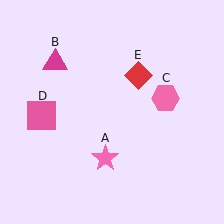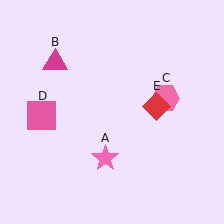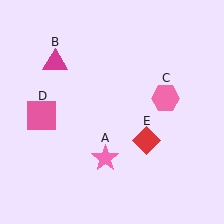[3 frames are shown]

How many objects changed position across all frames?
1 object changed position: red diamond (object E).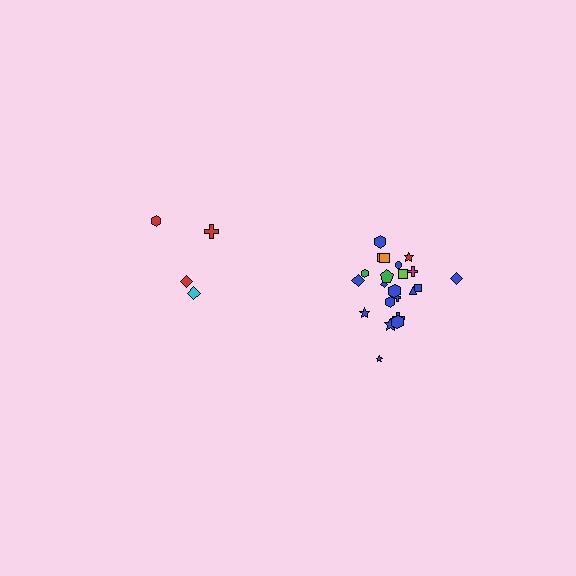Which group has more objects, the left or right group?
The right group.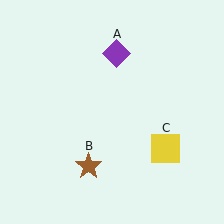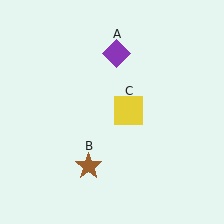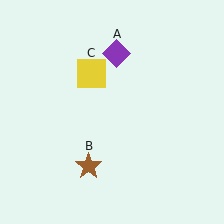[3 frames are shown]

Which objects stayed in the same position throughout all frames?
Purple diamond (object A) and brown star (object B) remained stationary.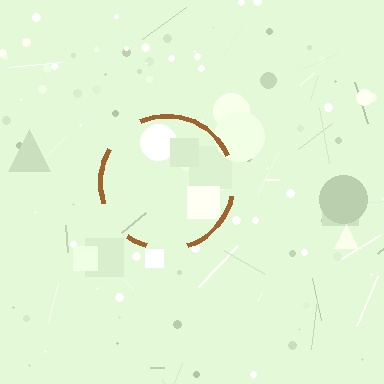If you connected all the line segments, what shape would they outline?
They would outline a circle.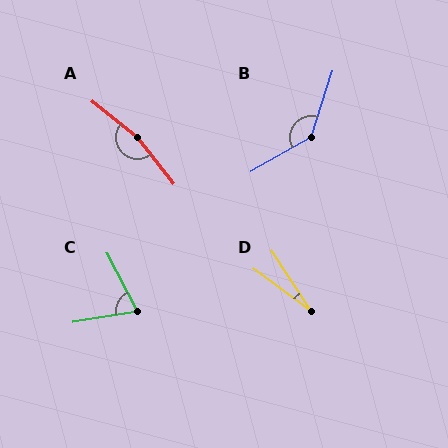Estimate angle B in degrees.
Approximately 137 degrees.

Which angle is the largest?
A, at approximately 166 degrees.